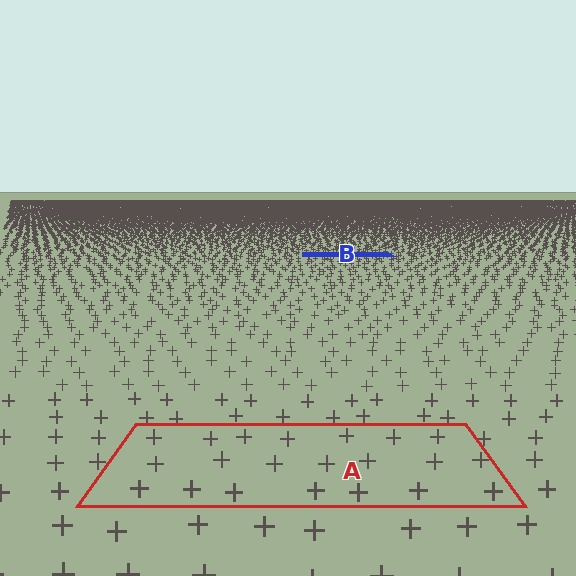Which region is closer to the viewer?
Region A is closer. The texture elements there are larger and more spread out.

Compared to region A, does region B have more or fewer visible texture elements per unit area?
Region B has more texture elements per unit area — they are packed more densely because it is farther away.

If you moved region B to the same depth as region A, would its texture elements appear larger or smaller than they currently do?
They would appear larger. At a closer depth, the same texture elements are projected at a bigger on-screen size.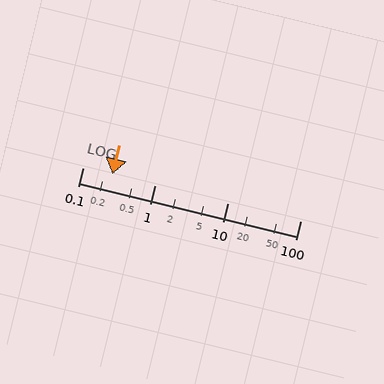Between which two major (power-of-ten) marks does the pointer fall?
The pointer is between 0.1 and 1.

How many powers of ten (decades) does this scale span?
The scale spans 3 decades, from 0.1 to 100.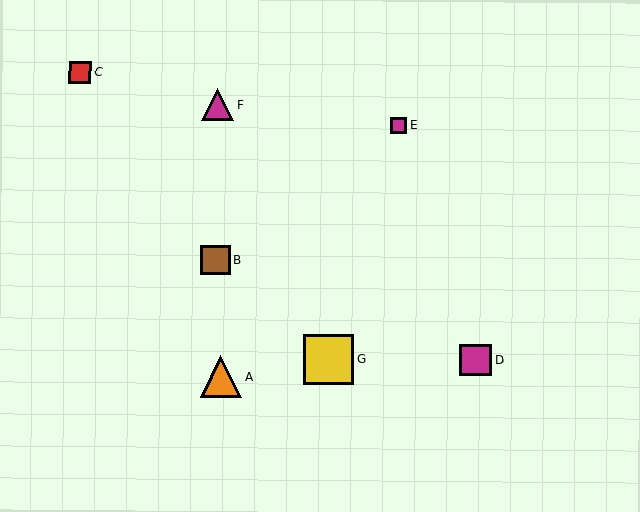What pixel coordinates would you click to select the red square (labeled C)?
Click at (80, 73) to select the red square C.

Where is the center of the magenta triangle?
The center of the magenta triangle is at (218, 105).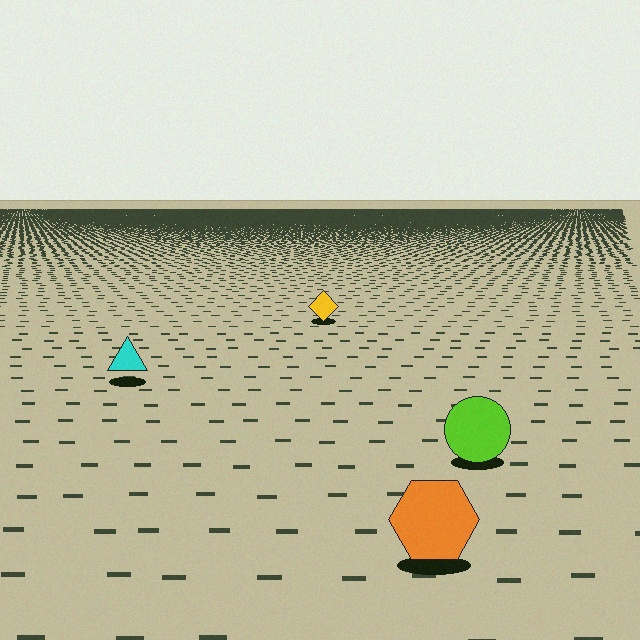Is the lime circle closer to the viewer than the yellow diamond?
Yes. The lime circle is closer — you can tell from the texture gradient: the ground texture is coarser near it.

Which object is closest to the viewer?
The orange hexagon is closest. The texture marks near it are larger and more spread out.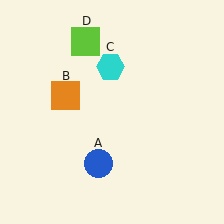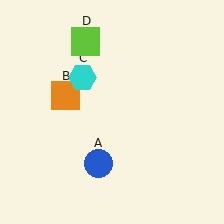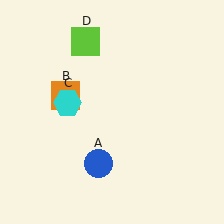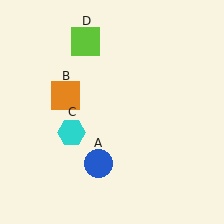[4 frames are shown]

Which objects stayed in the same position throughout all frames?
Blue circle (object A) and orange square (object B) and lime square (object D) remained stationary.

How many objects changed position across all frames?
1 object changed position: cyan hexagon (object C).